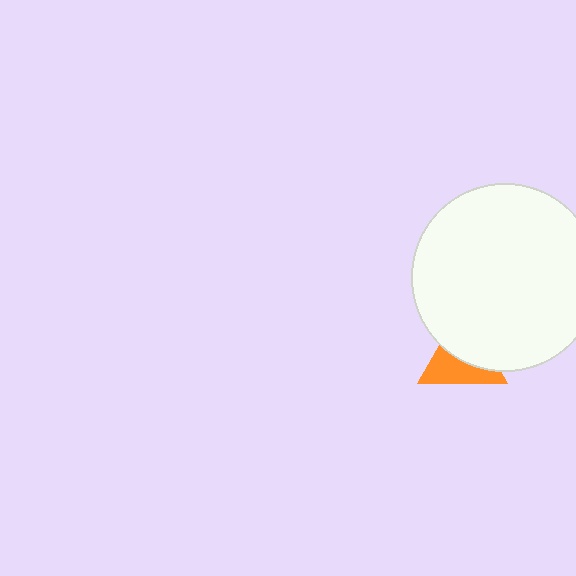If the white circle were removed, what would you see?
You would see the complete orange triangle.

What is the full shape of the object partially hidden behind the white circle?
The partially hidden object is an orange triangle.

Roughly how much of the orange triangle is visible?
About half of it is visible (roughly 48%).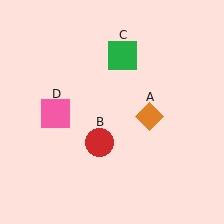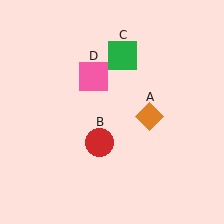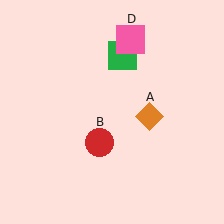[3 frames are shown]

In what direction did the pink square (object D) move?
The pink square (object D) moved up and to the right.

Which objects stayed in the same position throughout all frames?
Orange diamond (object A) and red circle (object B) and green square (object C) remained stationary.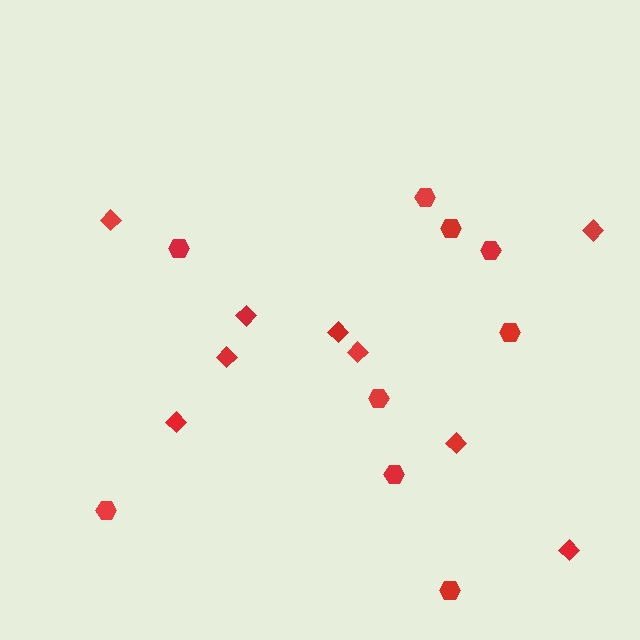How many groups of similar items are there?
There are 2 groups: one group of diamonds (9) and one group of hexagons (9).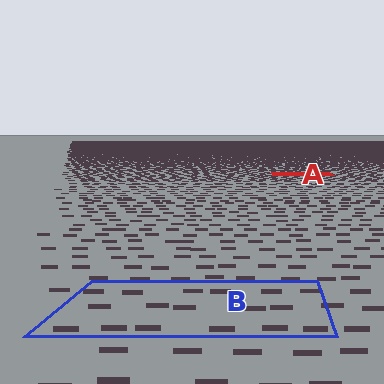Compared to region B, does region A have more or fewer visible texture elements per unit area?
Region A has more texture elements per unit area — they are packed more densely because it is farther away.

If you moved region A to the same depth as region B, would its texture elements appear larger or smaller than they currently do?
They would appear larger. At a closer depth, the same texture elements are projected at a bigger on-screen size.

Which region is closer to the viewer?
Region B is closer. The texture elements there are larger and more spread out.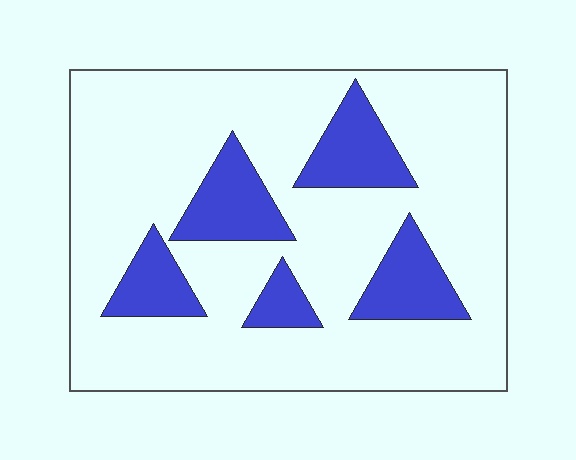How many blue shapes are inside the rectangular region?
5.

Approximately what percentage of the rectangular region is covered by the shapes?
Approximately 20%.